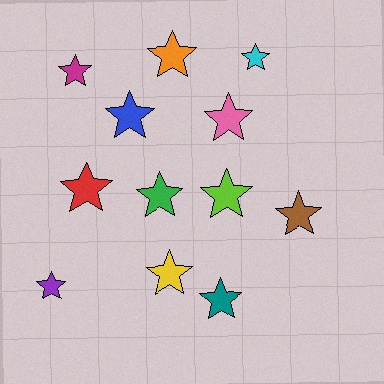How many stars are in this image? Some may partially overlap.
There are 12 stars.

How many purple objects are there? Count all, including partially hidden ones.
There is 1 purple object.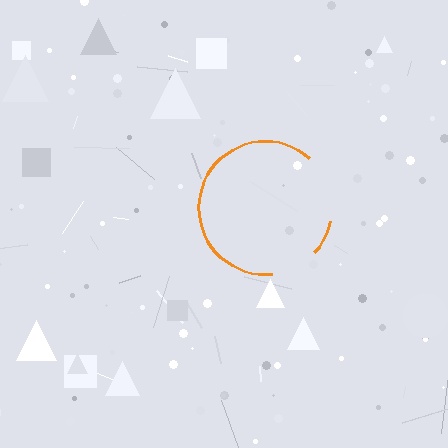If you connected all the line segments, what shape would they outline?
They would outline a circle.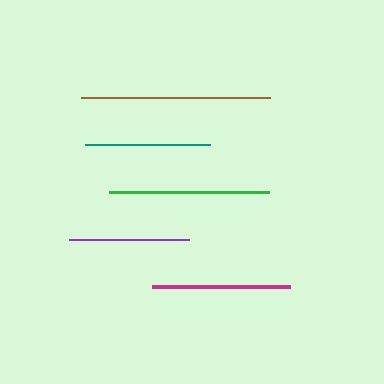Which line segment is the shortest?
The purple line is the shortest at approximately 119 pixels.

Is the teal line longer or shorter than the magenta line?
The magenta line is longer than the teal line.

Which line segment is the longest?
The brown line is the longest at approximately 189 pixels.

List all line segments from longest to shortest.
From longest to shortest: brown, green, magenta, teal, purple.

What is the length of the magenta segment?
The magenta segment is approximately 138 pixels long.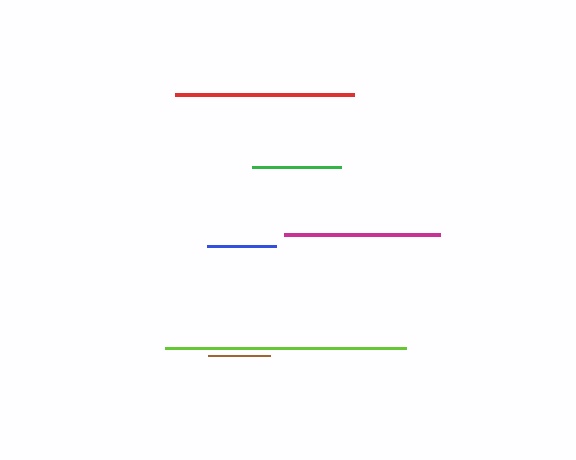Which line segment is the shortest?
The brown line is the shortest at approximately 61 pixels.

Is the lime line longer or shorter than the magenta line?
The lime line is longer than the magenta line.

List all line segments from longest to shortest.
From longest to shortest: lime, red, magenta, green, blue, brown.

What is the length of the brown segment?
The brown segment is approximately 61 pixels long.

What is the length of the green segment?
The green segment is approximately 90 pixels long.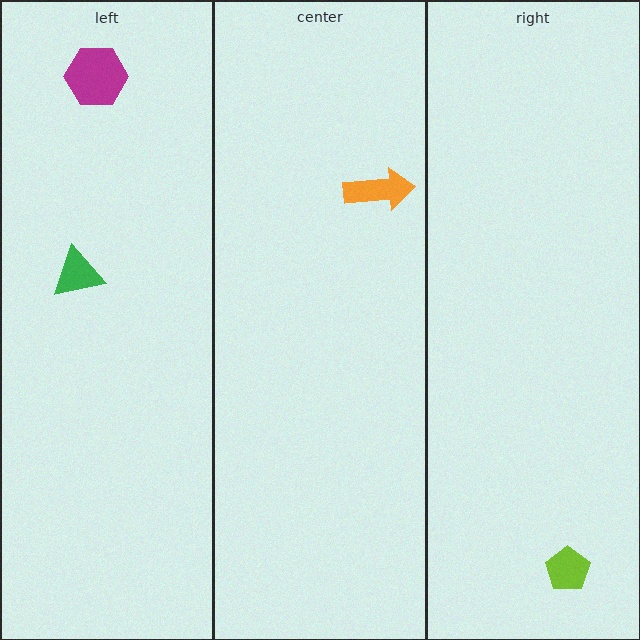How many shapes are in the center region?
1.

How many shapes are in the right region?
1.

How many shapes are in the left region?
2.